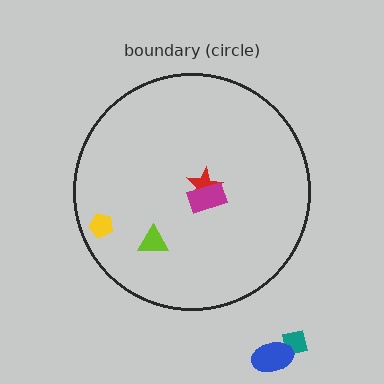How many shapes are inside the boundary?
4 inside, 2 outside.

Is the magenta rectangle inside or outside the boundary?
Inside.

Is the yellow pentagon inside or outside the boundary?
Inside.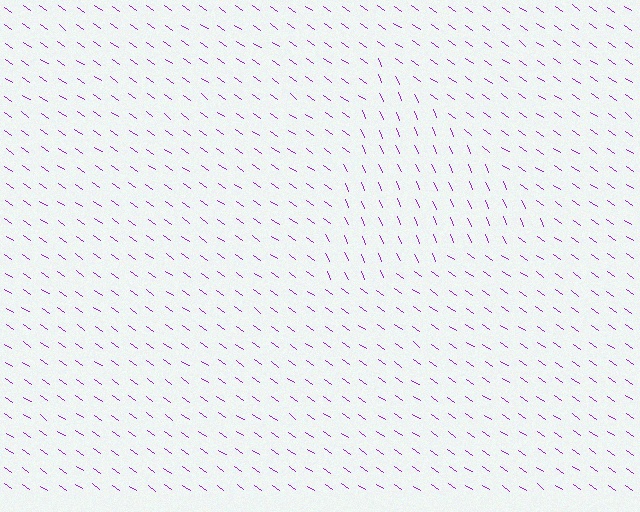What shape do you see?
I see a triangle.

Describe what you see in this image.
The image is filled with small purple line segments. A triangle region in the image has lines oriented differently from the surrounding lines, creating a visible texture boundary.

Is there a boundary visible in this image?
Yes, there is a texture boundary formed by a change in line orientation.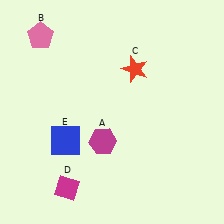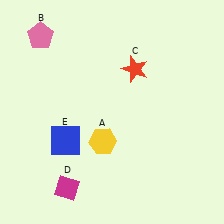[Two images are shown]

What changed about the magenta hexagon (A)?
In Image 1, A is magenta. In Image 2, it changed to yellow.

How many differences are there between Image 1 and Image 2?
There is 1 difference between the two images.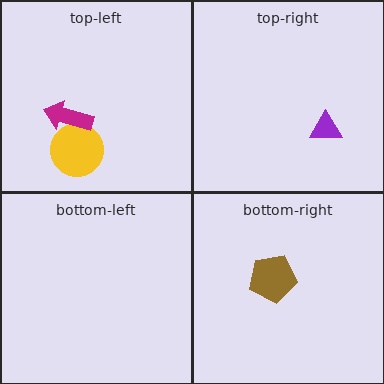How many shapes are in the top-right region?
1.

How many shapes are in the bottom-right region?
1.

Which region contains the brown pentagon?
The bottom-right region.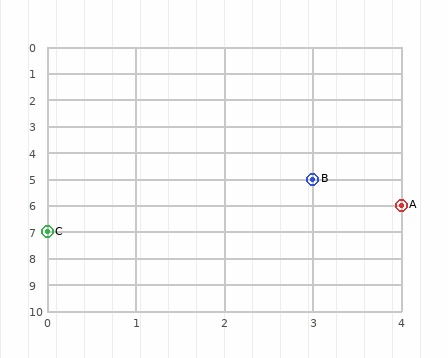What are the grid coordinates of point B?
Point B is at grid coordinates (3, 5).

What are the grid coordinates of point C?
Point C is at grid coordinates (0, 7).